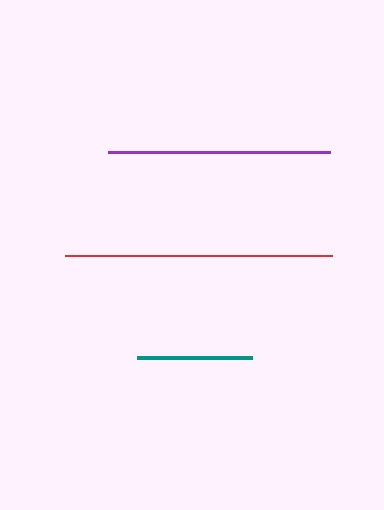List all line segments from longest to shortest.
From longest to shortest: red, purple, teal.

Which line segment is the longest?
The red line is the longest at approximately 267 pixels.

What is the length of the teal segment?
The teal segment is approximately 115 pixels long.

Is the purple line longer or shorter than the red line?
The red line is longer than the purple line.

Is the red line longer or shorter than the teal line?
The red line is longer than the teal line.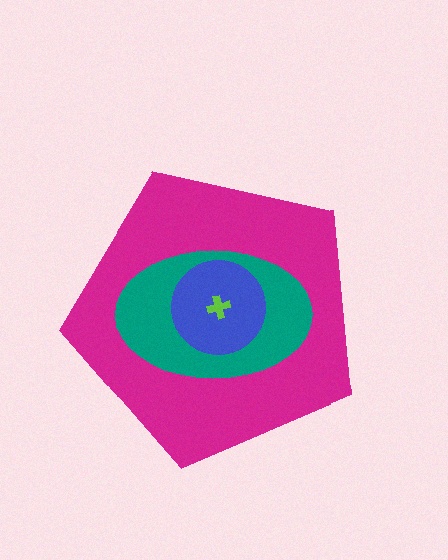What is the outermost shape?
The magenta pentagon.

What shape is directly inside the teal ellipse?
The blue circle.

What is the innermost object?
The lime cross.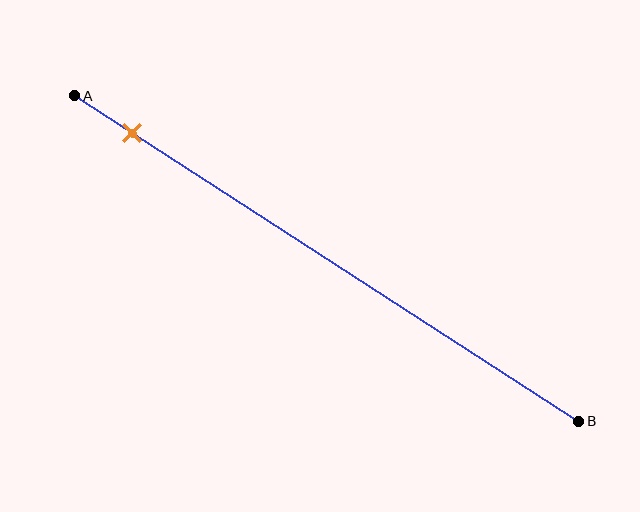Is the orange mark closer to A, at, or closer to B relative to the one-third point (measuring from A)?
The orange mark is closer to point A than the one-third point of segment AB.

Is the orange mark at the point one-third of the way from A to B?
No, the mark is at about 10% from A, not at the 33% one-third point.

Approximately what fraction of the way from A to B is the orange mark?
The orange mark is approximately 10% of the way from A to B.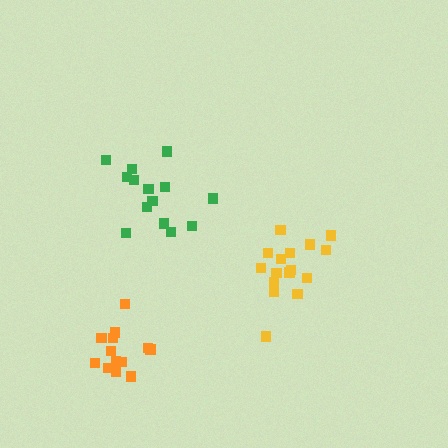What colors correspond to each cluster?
The clusters are colored: orange, green, yellow.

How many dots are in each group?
Group 1: 13 dots, Group 2: 14 dots, Group 3: 17 dots (44 total).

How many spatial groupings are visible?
There are 3 spatial groupings.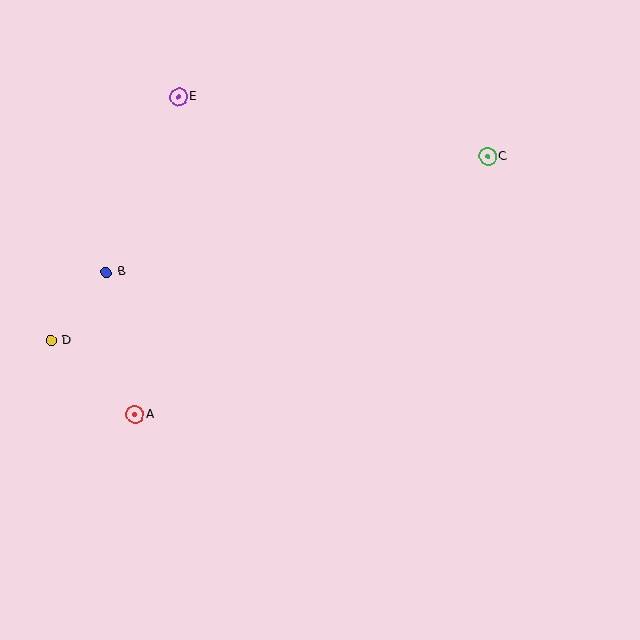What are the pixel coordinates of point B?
Point B is at (106, 272).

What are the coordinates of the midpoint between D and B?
The midpoint between D and B is at (79, 306).